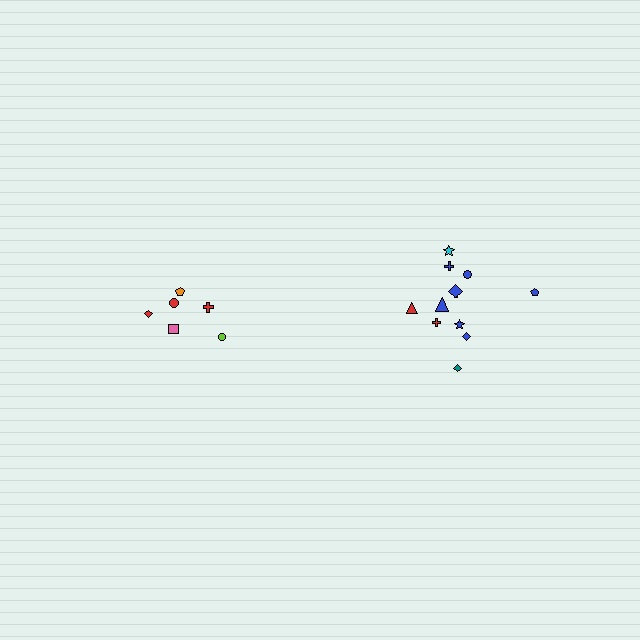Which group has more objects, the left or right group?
The right group.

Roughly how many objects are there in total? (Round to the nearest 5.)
Roughly 20 objects in total.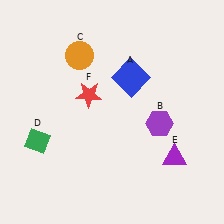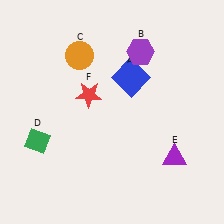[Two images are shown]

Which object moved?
The purple hexagon (B) moved up.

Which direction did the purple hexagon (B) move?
The purple hexagon (B) moved up.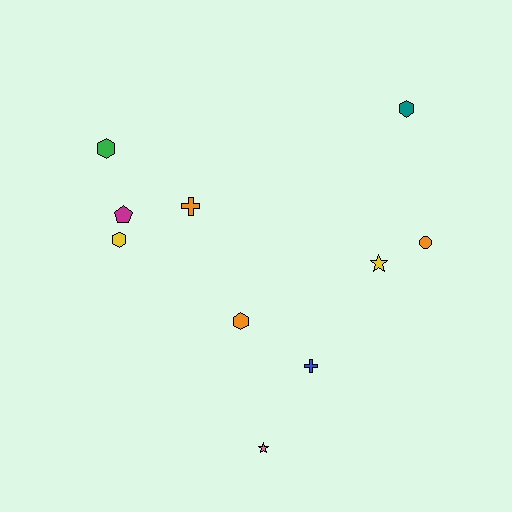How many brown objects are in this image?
There are no brown objects.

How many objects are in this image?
There are 10 objects.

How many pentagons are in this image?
There is 1 pentagon.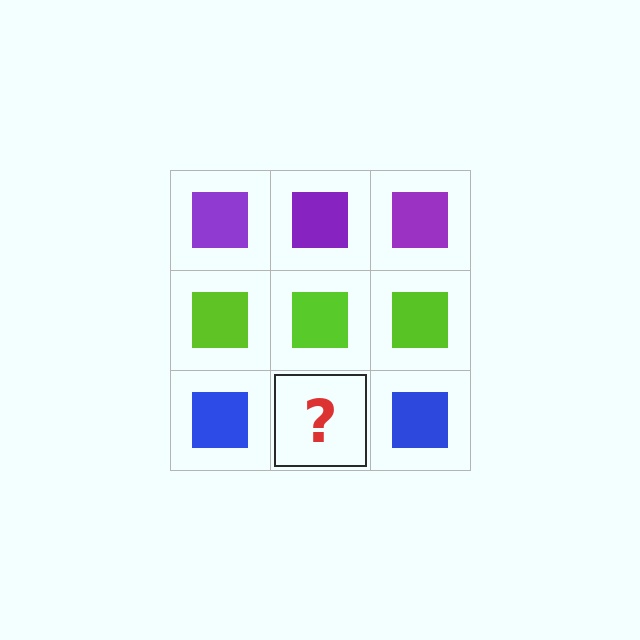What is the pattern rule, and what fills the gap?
The rule is that each row has a consistent color. The gap should be filled with a blue square.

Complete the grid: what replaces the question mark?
The question mark should be replaced with a blue square.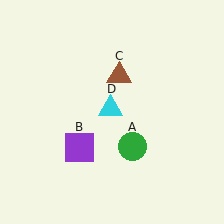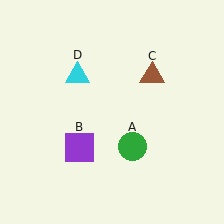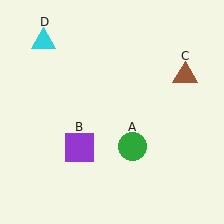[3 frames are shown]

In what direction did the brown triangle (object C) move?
The brown triangle (object C) moved right.